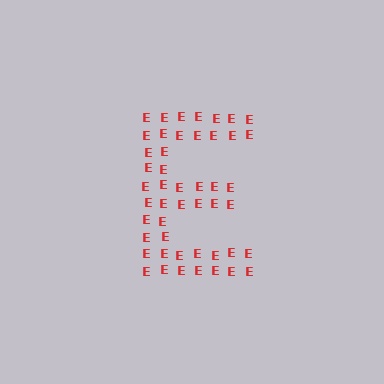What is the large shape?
The large shape is the letter E.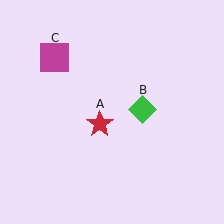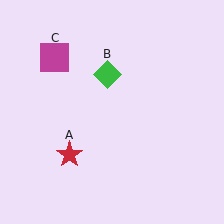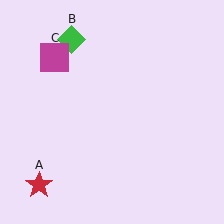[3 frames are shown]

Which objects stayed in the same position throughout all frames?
Magenta square (object C) remained stationary.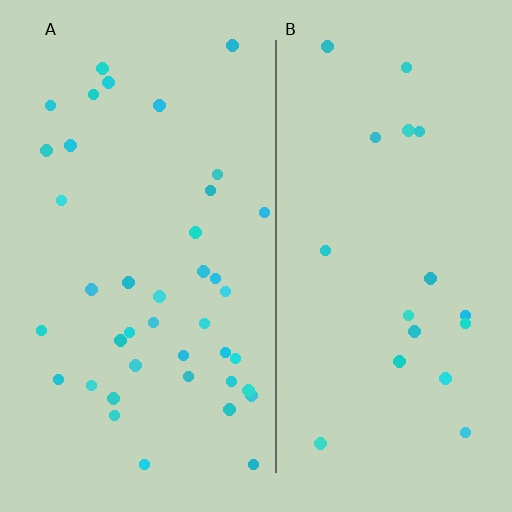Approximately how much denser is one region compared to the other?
Approximately 2.2× — region A over region B.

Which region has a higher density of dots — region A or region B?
A (the left).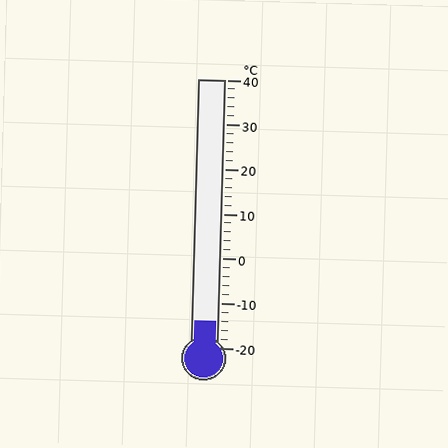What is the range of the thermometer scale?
The thermometer scale ranges from -20°C to 40°C.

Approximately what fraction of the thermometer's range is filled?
The thermometer is filled to approximately 10% of its range.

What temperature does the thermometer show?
The thermometer shows approximately -14°C.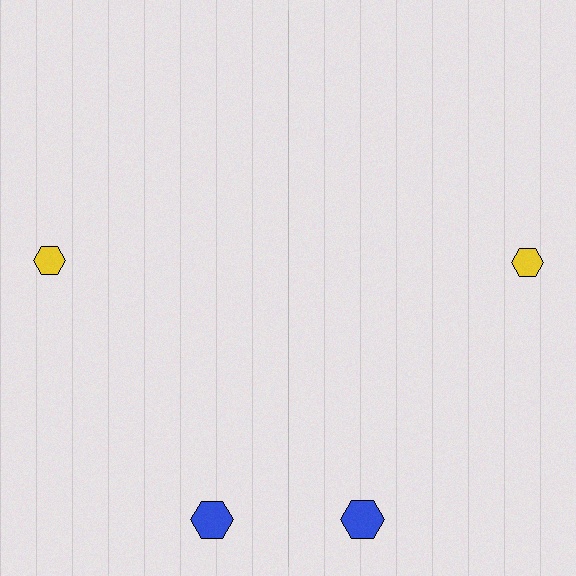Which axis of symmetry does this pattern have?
The pattern has a vertical axis of symmetry running through the center of the image.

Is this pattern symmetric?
Yes, this pattern has bilateral (reflection) symmetry.